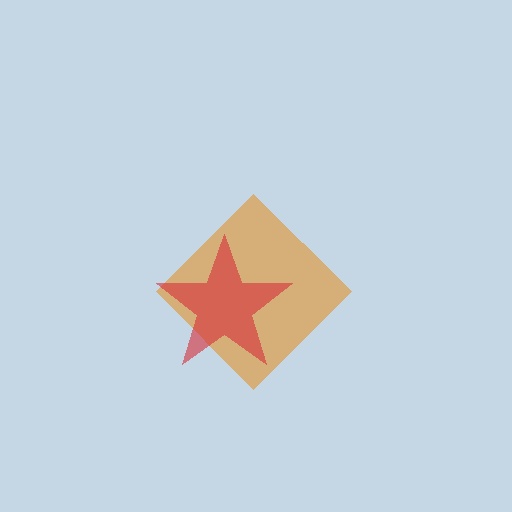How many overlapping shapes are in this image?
There are 2 overlapping shapes in the image.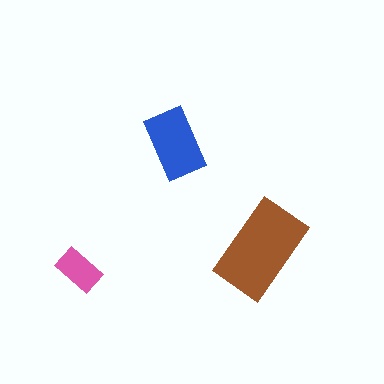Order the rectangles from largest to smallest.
the brown one, the blue one, the pink one.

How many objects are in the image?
There are 3 objects in the image.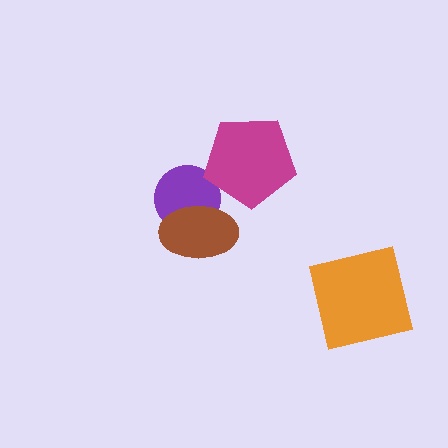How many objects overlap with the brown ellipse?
1 object overlaps with the brown ellipse.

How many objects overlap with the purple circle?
2 objects overlap with the purple circle.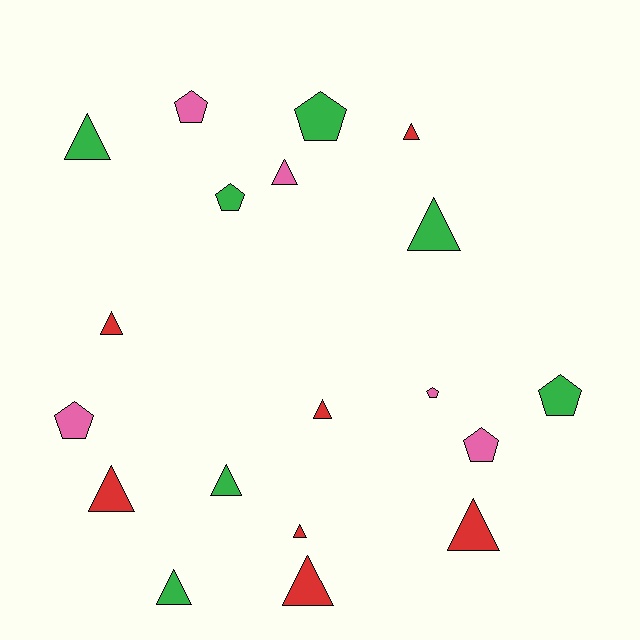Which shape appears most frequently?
Triangle, with 12 objects.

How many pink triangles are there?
There is 1 pink triangle.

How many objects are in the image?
There are 19 objects.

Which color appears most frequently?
Green, with 7 objects.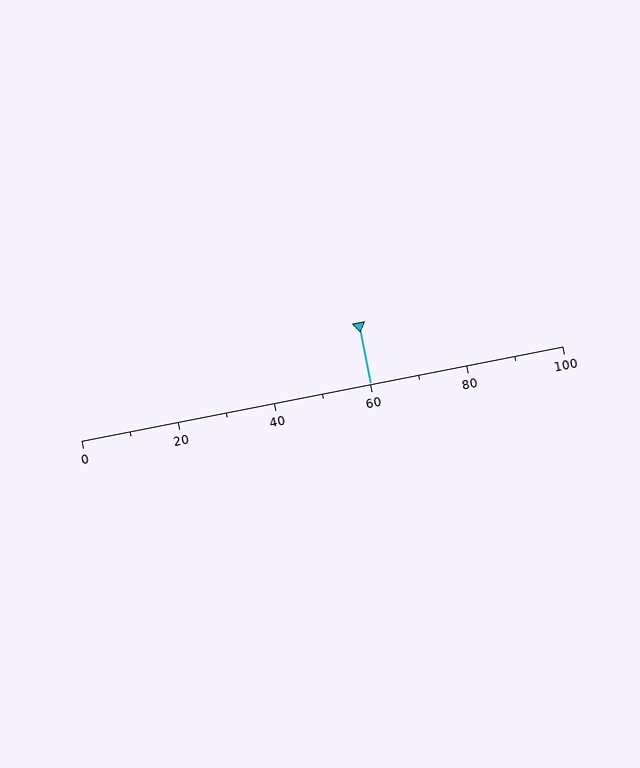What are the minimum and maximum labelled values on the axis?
The axis runs from 0 to 100.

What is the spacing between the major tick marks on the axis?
The major ticks are spaced 20 apart.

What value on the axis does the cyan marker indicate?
The marker indicates approximately 60.